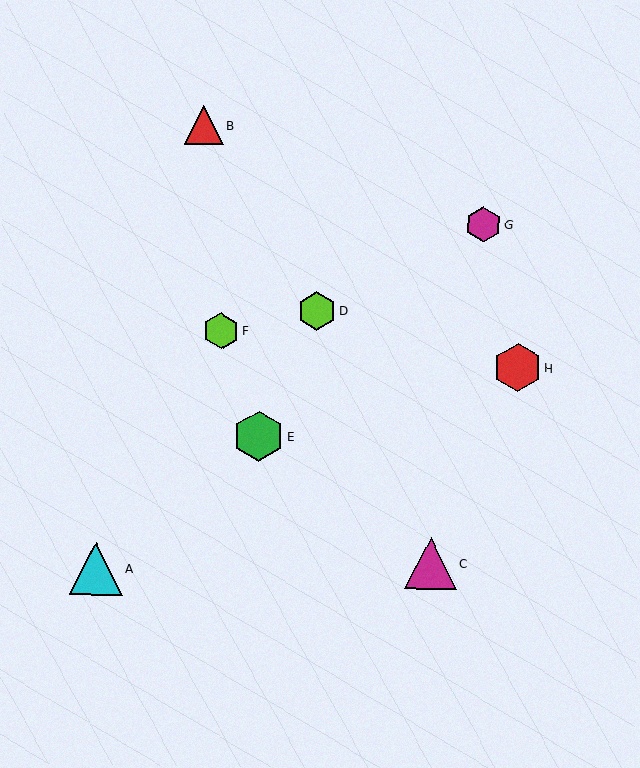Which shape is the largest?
The cyan triangle (labeled A) is the largest.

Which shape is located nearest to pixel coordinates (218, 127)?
The red triangle (labeled B) at (204, 125) is nearest to that location.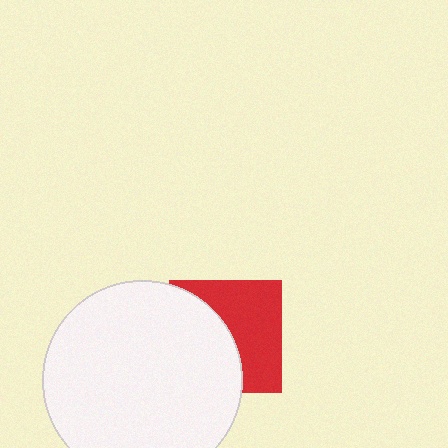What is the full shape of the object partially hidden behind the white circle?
The partially hidden object is a red square.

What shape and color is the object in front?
The object in front is a white circle.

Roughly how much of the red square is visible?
About half of it is visible (roughly 52%).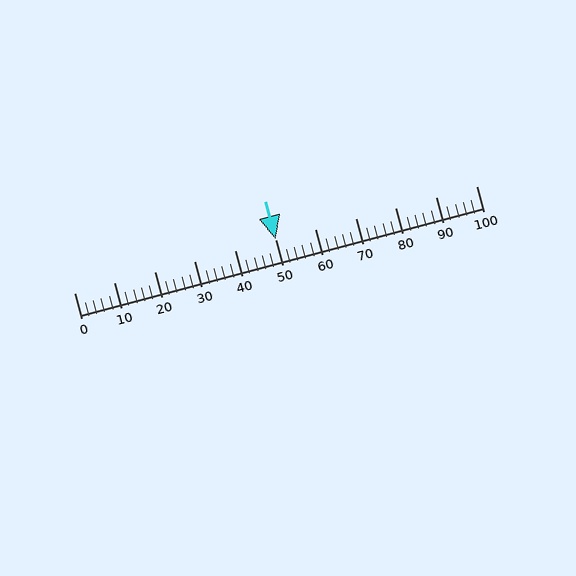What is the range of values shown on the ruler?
The ruler shows values from 0 to 100.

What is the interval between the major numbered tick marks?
The major tick marks are spaced 10 units apart.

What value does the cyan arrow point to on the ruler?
The cyan arrow points to approximately 50.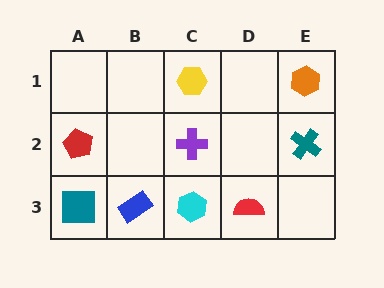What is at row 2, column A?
A red pentagon.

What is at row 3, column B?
A blue rectangle.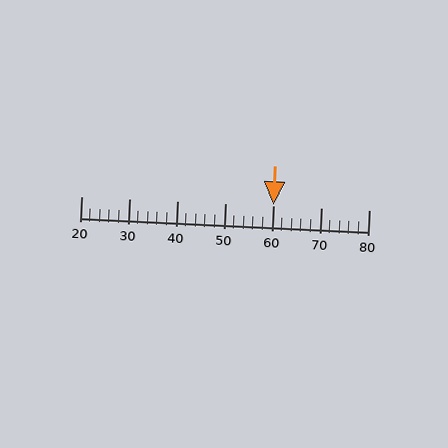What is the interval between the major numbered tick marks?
The major tick marks are spaced 10 units apart.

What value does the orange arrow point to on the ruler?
The orange arrow points to approximately 60.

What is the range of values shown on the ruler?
The ruler shows values from 20 to 80.